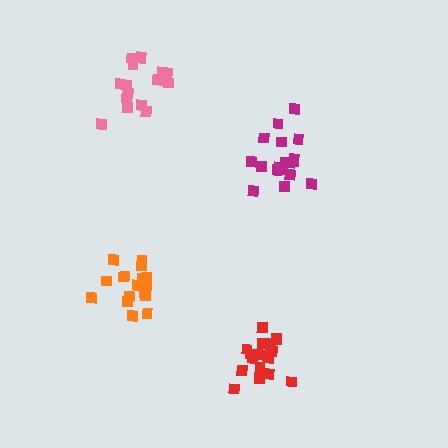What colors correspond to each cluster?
The clusters are colored: orange, red, pink, magenta.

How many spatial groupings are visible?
There are 4 spatial groupings.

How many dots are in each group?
Group 1: 17 dots, Group 2: 19 dots, Group 3: 16 dots, Group 4: 18 dots (70 total).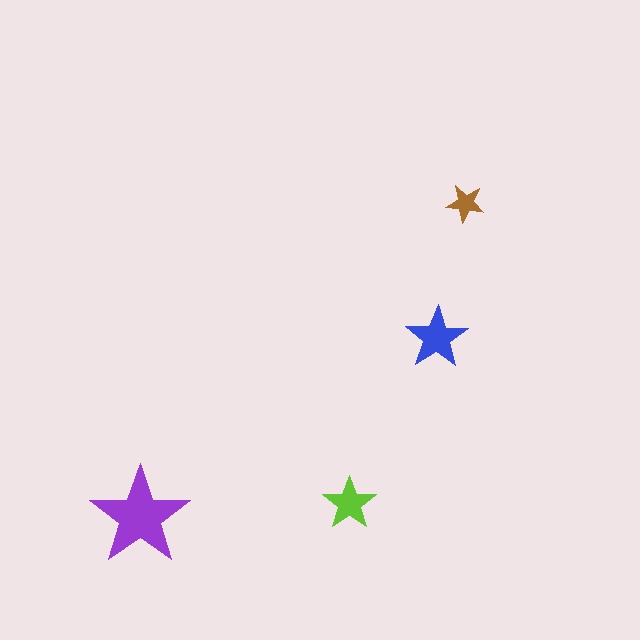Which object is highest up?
The brown star is topmost.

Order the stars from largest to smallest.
the purple one, the blue one, the lime one, the brown one.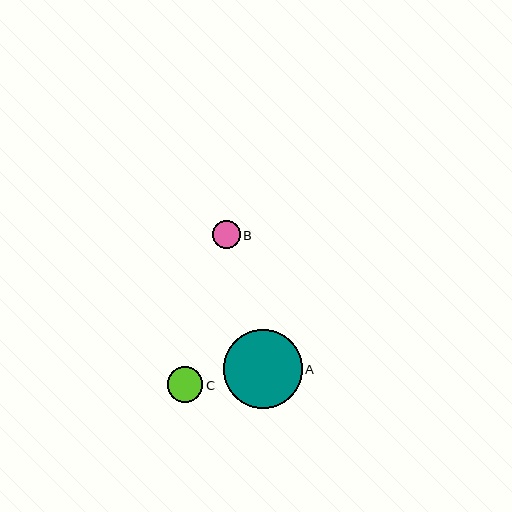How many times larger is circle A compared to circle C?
Circle A is approximately 2.2 times the size of circle C.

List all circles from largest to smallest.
From largest to smallest: A, C, B.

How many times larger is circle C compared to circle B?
Circle C is approximately 1.3 times the size of circle B.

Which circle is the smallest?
Circle B is the smallest with a size of approximately 28 pixels.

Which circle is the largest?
Circle A is the largest with a size of approximately 79 pixels.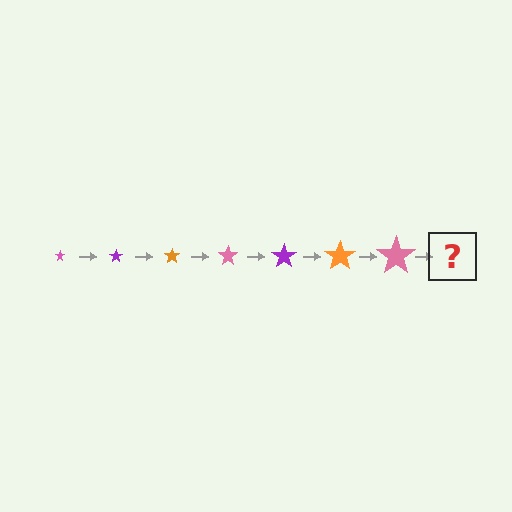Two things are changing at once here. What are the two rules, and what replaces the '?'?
The two rules are that the star grows larger each step and the color cycles through pink, purple, and orange. The '?' should be a purple star, larger than the previous one.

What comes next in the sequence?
The next element should be a purple star, larger than the previous one.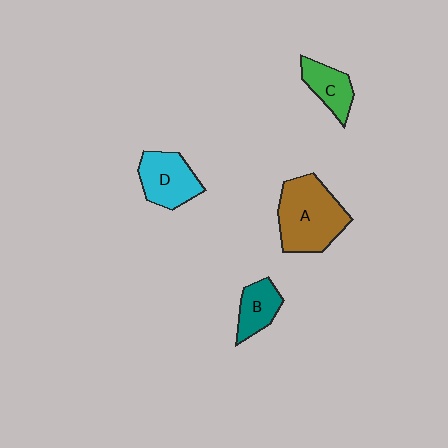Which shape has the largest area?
Shape A (brown).